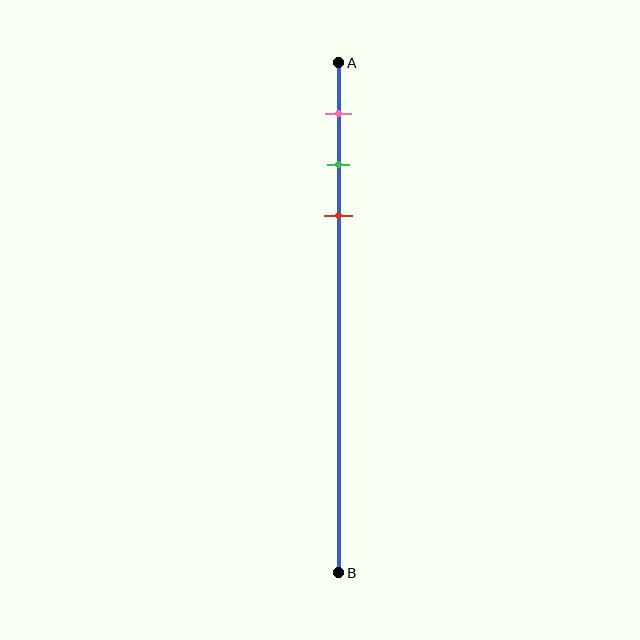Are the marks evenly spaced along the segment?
Yes, the marks are approximately evenly spaced.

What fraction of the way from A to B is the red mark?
The red mark is approximately 30% (0.3) of the way from A to B.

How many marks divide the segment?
There are 3 marks dividing the segment.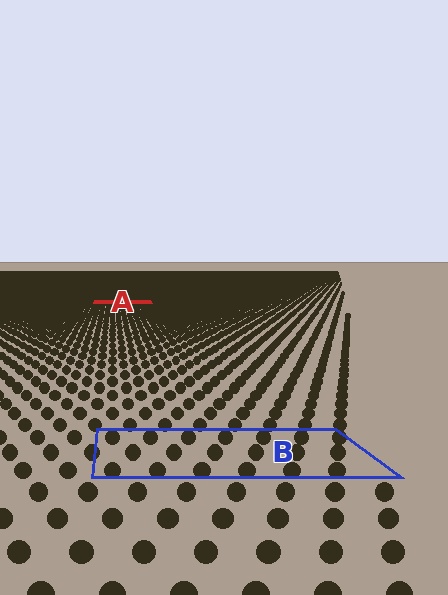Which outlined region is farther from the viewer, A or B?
Region A is farther from the viewer — the texture elements inside it appear smaller and more densely packed.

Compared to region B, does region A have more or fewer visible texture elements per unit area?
Region A has more texture elements per unit area — they are packed more densely because it is farther away.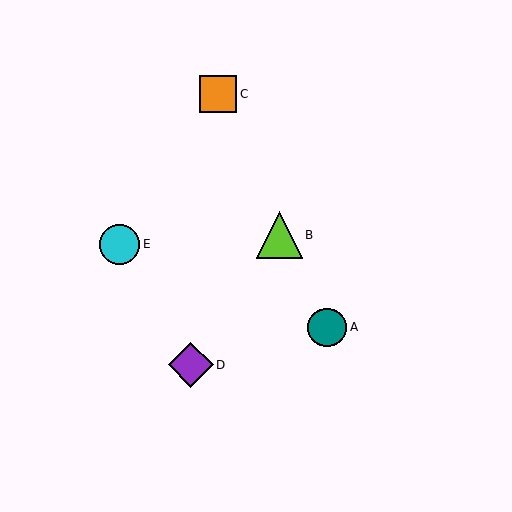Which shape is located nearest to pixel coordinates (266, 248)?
The lime triangle (labeled B) at (279, 235) is nearest to that location.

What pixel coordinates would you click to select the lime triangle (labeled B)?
Click at (279, 235) to select the lime triangle B.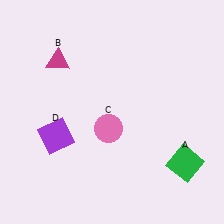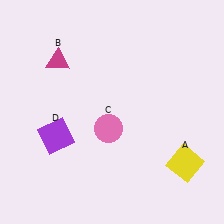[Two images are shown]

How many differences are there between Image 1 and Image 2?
There is 1 difference between the two images.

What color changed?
The square (A) changed from green in Image 1 to yellow in Image 2.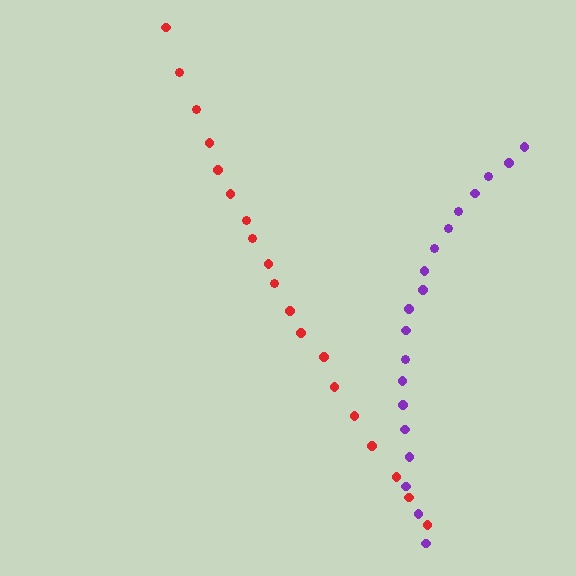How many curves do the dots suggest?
There are 2 distinct paths.